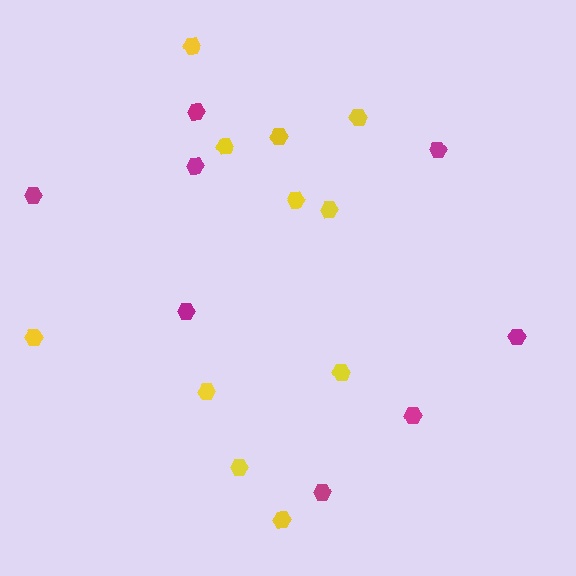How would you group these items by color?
There are 2 groups: one group of yellow hexagons (11) and one group of magenta hexagons (8).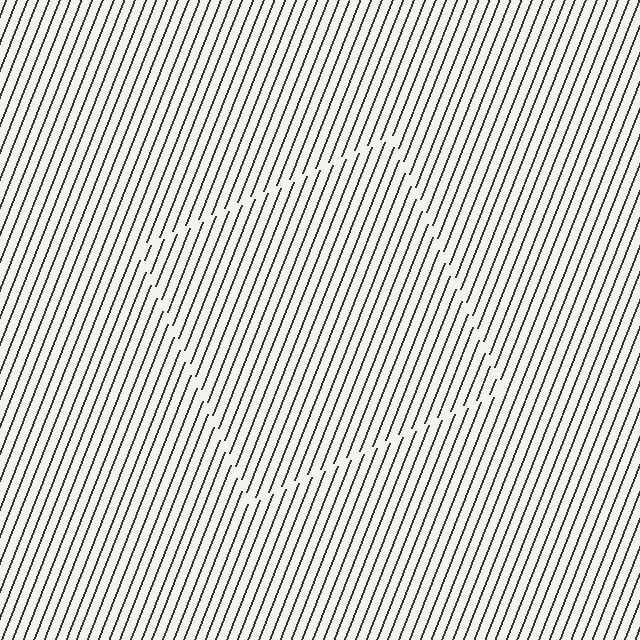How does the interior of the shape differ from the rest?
The interior of the shape contains the same grating, shifted by half a period — the contour is defined by the phase discontinuity where line-ends from the inner and outer gratings abut.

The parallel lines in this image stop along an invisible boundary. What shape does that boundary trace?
An illusory square. The interior of the shape contains the same grating, shifted by half a period — the contour is defined by the phase discontinuity where line-ends from the inner and outer gratings abut.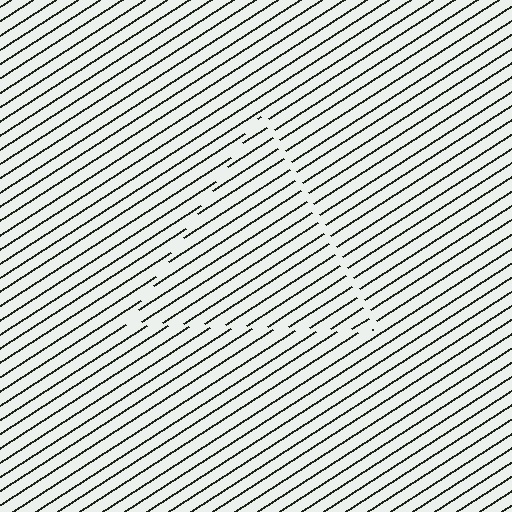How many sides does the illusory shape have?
3 sides — the line-ends trace a triangle.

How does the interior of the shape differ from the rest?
The interior of the shape contains the same grating, shifted by half a period — the contour is defined by the phase discontinuity where line-ends from the inner and outer gratings abut.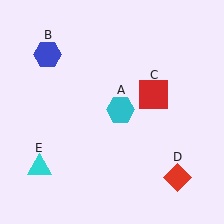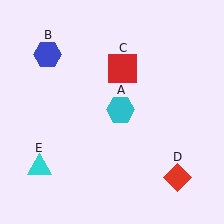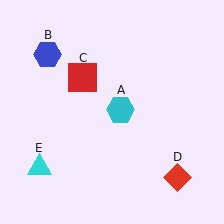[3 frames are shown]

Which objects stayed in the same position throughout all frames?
Cyan hexagon (object A) and blue hexagon (object B) and red diamond (object D) and cyan triangle (object E) remained stationary.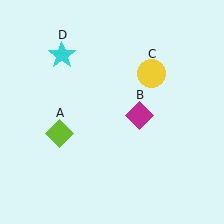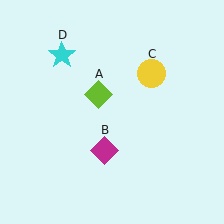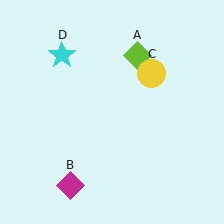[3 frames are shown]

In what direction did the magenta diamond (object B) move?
The magenta diamond (object B) moved down and to the left.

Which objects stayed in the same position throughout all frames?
Yellow circle (object C) and cyan star (object D) remained stationary.